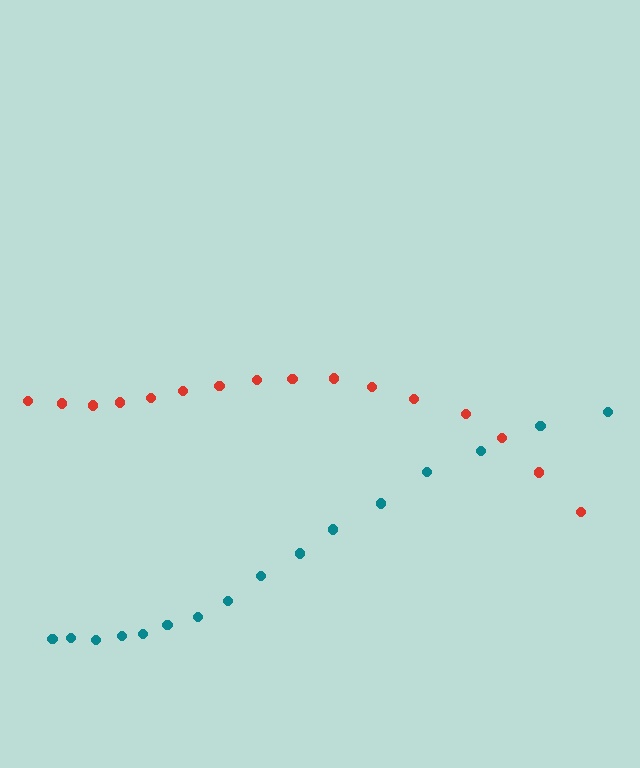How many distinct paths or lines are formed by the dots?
There are 2 distinct paths.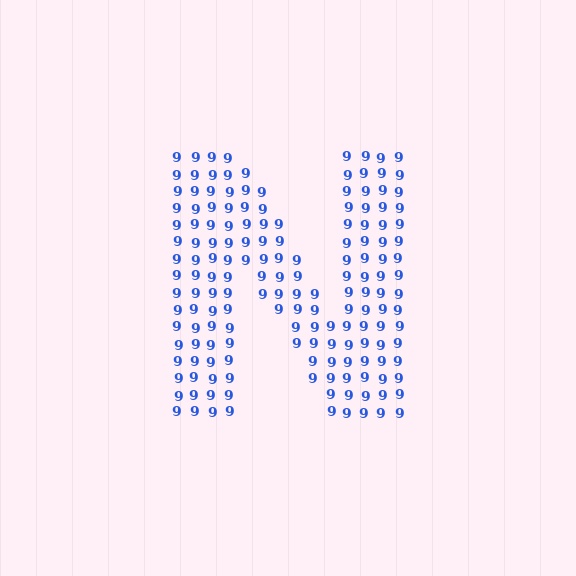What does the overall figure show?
The overall figure shows the letter N.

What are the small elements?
The small elements are digit 9's.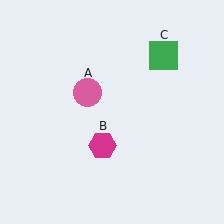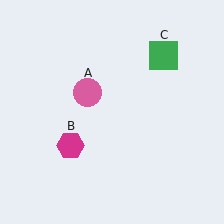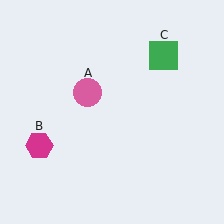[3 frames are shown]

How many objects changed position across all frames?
1 object changed position: magenta hexagon (object B).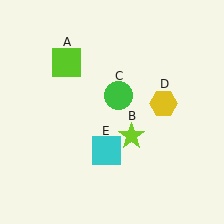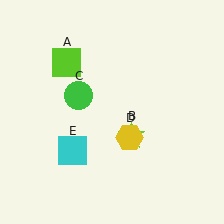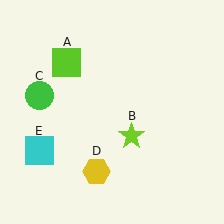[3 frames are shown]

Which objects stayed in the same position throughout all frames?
Lime square (object A) and lime star (object B) remained stationary.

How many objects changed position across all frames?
3 objects changed position: green circle (object C), yellow hexagon (object D), cyan square (object E).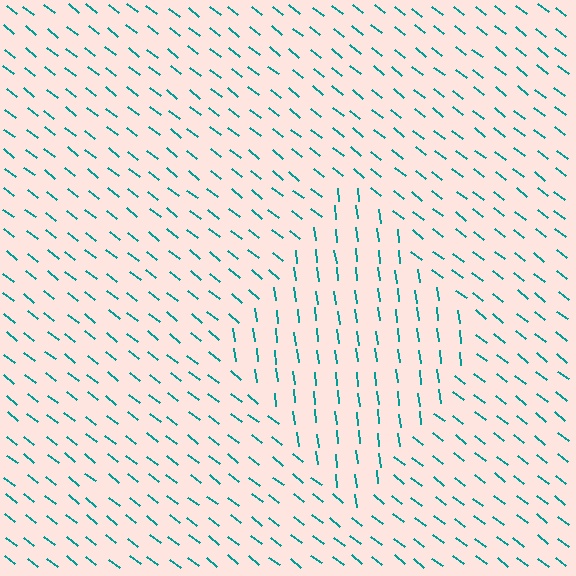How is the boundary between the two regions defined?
The boundary is defined purely by a change in line orientation (approximately 45 degrees difference). All lines are the same color and thickness.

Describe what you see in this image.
The image is filled with small teal line segments. A diamond region in the image has lines oriented differently from the surrounding lines, creating a visible texture boundary.